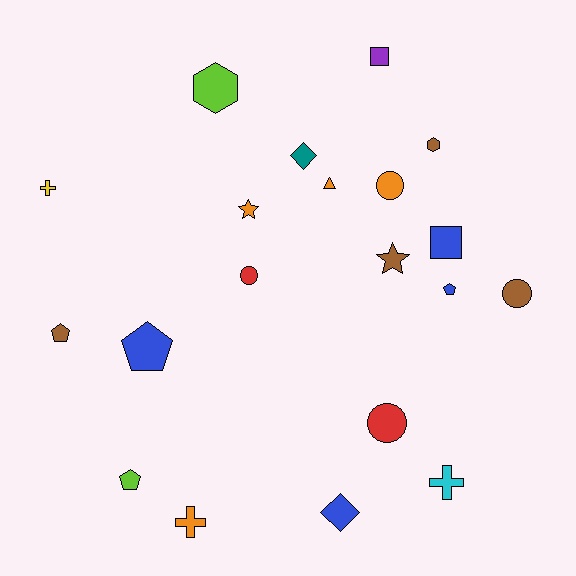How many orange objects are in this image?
There are 4 orange objects.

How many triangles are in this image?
There is 1 triangle.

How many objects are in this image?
There are 20 objects.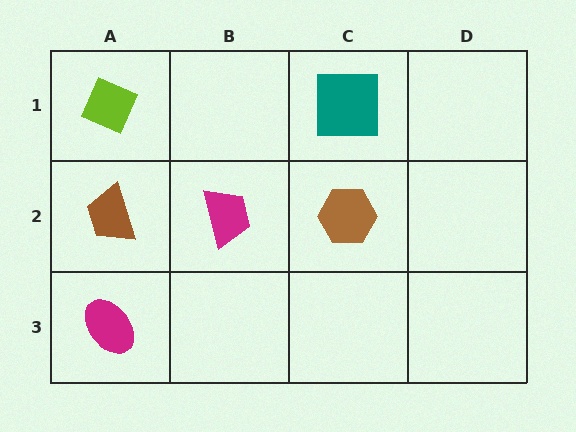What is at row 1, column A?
A lime diamond.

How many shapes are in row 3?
1 shape.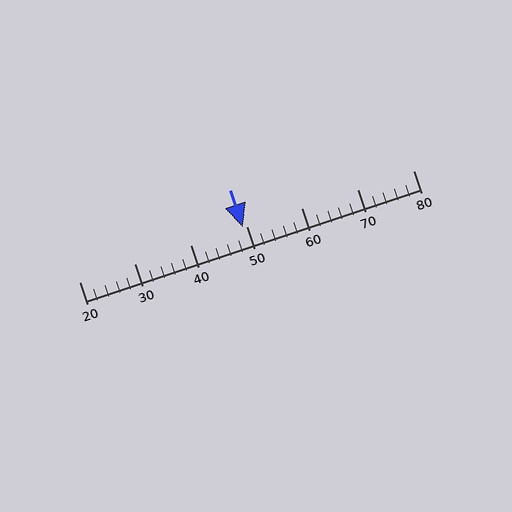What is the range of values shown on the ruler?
The ruler shows values from 20 to 80.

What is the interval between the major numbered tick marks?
The major tick marks are spaced 10 units apart.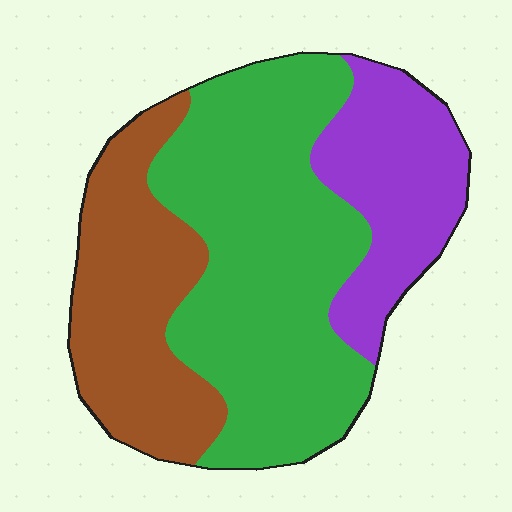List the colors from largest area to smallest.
From largest to smallest: green, brown, purple.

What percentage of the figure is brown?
Brown covers roughly 30% of the figure.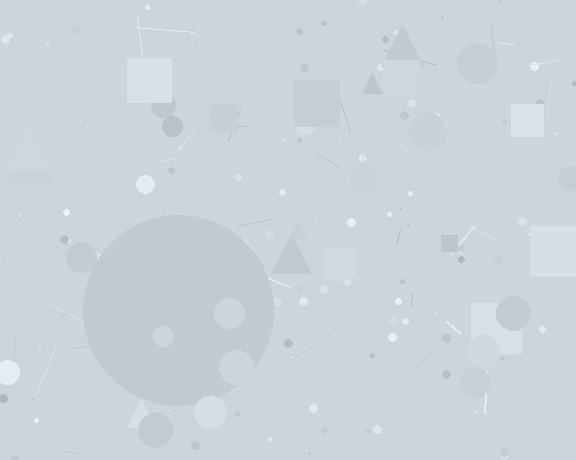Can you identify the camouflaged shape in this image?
The camouflaged shape is a circle.